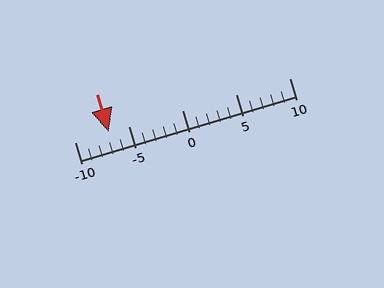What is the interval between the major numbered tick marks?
The major tick marks are spaced 5 units apart.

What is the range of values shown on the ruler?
The ruler shows values from -10 to 10.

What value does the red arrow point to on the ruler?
The red arrow points to approximately -7.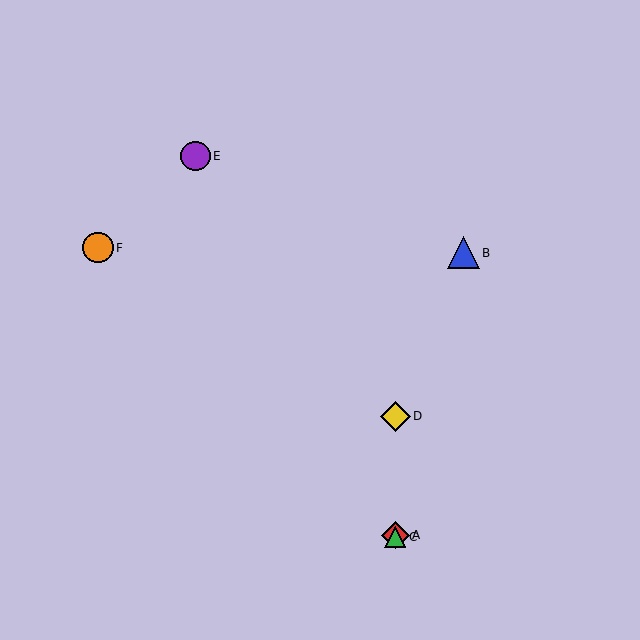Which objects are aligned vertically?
Objects A, C, D are aligned vertically.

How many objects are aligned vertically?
3 objects (A, C, D) are aligned vertically.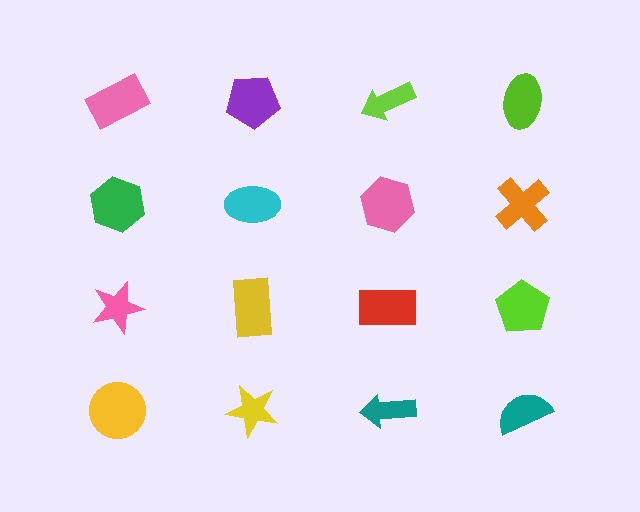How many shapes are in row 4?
4 shapes.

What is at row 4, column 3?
A teal arrow.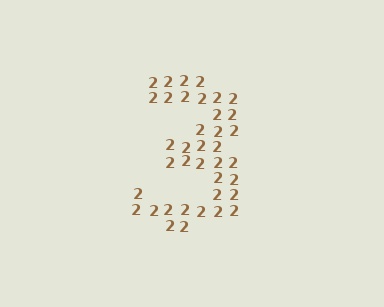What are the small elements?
The small elements are digit 2's.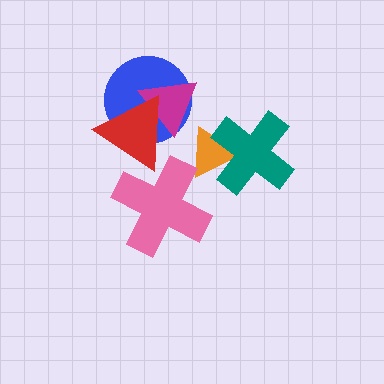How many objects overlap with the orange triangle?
1 object overlaps with the orange triangle.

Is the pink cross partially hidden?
Yes, it is partially covered by another shape.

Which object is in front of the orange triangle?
The teal cross is in front of the orange triangle.